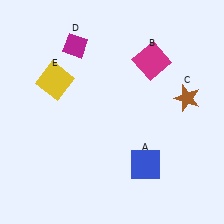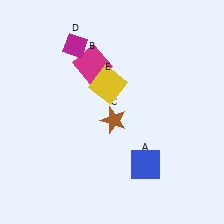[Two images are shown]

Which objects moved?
The objects that moved are: the magenta square (B), the brown star (C), the yellow square (E).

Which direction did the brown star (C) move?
The brown star (C) moved left.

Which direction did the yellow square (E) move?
The yellow square (E) moved right.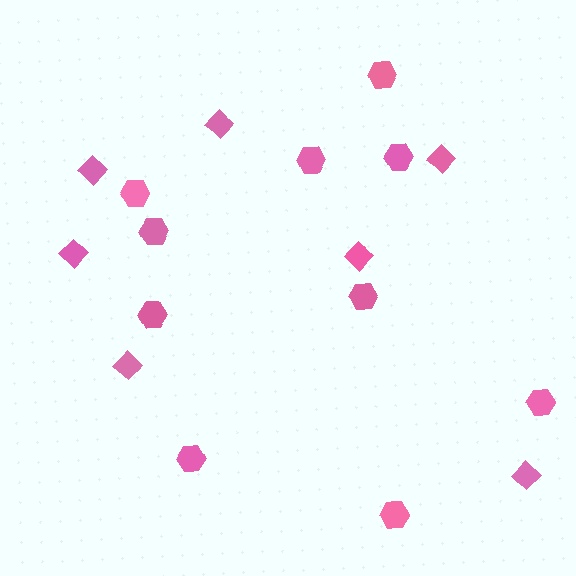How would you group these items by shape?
There are 2 groups: one group of diamonds (7) and one group of hexagons (10).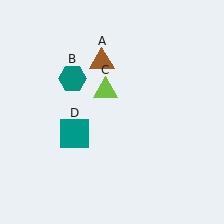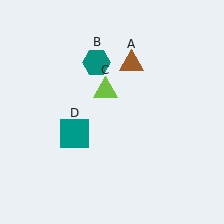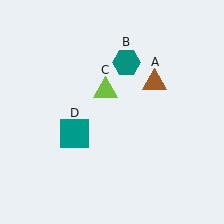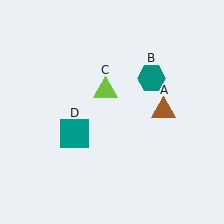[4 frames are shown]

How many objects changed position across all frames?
2 objects changed position: brown triangle (object A), teal hexagon (object B).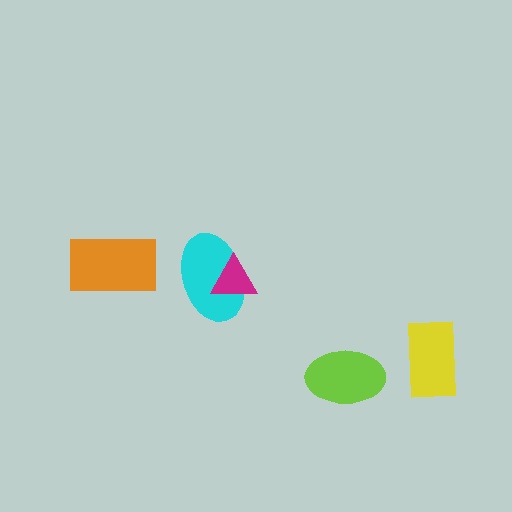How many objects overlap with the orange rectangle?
0 objects overlap with the orange rectangle.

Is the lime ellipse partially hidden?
No, no other shape covers it.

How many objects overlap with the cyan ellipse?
1 object overlaps with the cyan ellipse.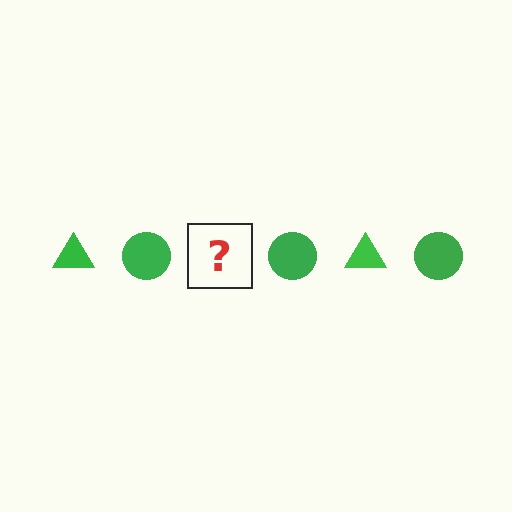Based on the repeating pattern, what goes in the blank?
The blank should be a green triangle.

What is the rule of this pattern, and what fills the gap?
The rule is that the pattern cycles through triangle, circle shapes in green. The gap should be filled with a green triangle.